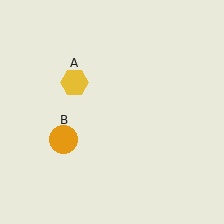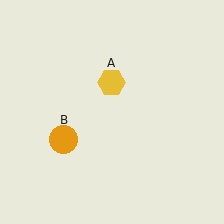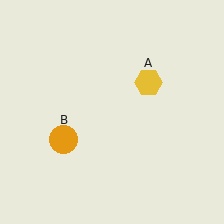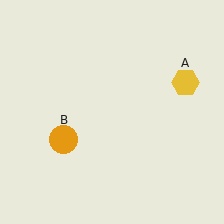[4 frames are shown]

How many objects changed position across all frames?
1 object changed position: yellow hexagon (object A).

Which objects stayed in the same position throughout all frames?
Orange circle (object B) remained stationary.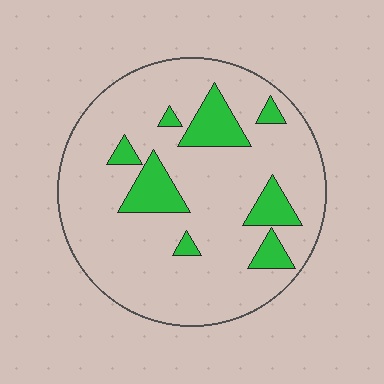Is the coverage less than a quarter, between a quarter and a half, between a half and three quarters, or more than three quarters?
Less than a quarter.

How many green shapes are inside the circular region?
8.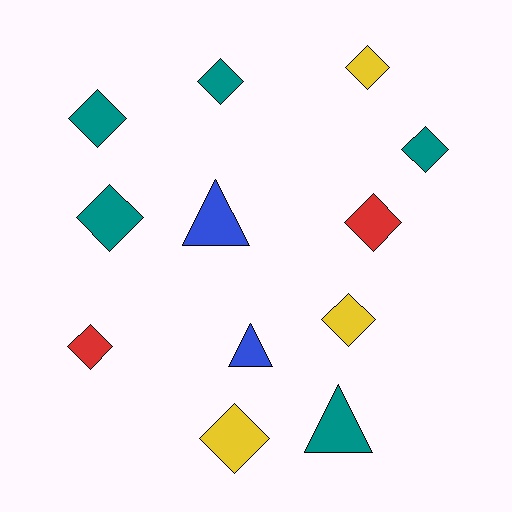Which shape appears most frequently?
Diamond, with 9 objects.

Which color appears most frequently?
Teal, with 5 objects.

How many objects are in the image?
There are 12 objects.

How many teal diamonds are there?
There are 4 teal diamonds.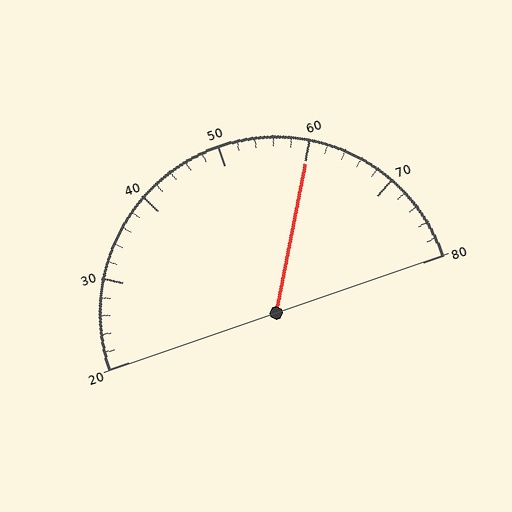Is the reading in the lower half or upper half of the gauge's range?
The reading is in the upper half of the range (20 to 80).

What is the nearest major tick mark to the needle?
The nearest major tick mark is 60.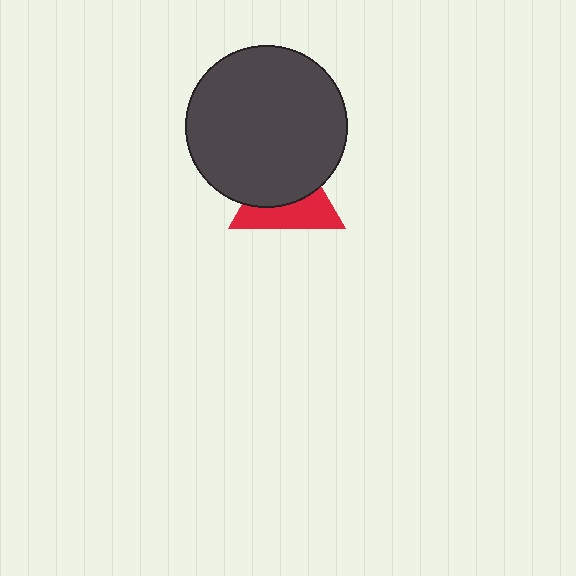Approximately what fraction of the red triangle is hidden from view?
Roughly 54% of the red triangle is hidden behind the dark gray circle.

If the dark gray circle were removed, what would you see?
You would see the complete red triangle.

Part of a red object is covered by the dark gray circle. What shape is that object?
It is a triangle.